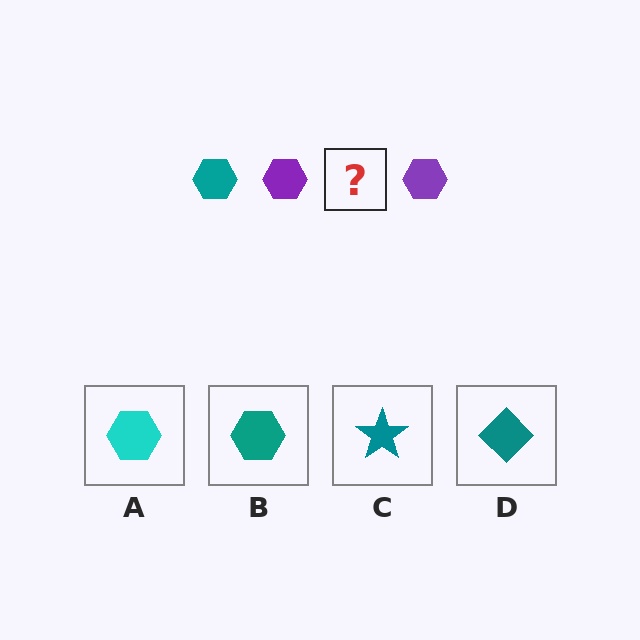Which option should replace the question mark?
Option B.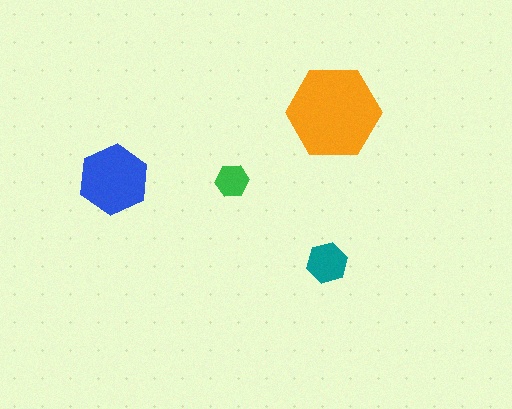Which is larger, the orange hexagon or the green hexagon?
The orange one.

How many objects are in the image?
There are 4 objects in the image.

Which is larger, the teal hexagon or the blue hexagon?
The blue one.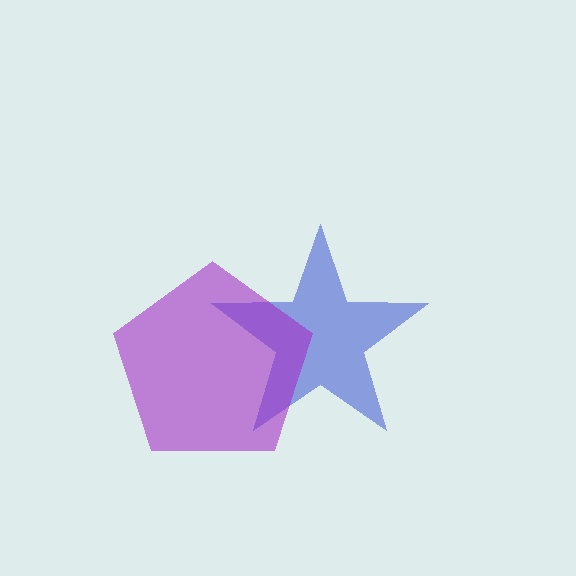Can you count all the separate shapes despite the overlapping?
Yes, there are 2 separate shapes.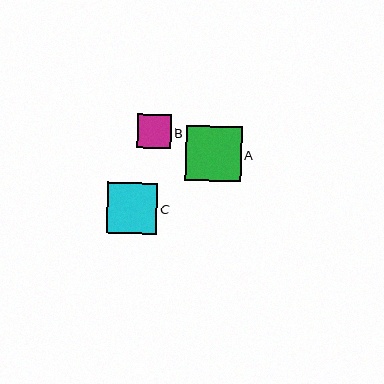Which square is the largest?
Square A is the largest with a size of approximately 56 pixels.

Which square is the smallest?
Square B is the smallest with a size of approximately 34 pixels.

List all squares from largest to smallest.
From largest to smallest: A, C, B.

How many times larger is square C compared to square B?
Square C is approximately 1.5 times the size of square B.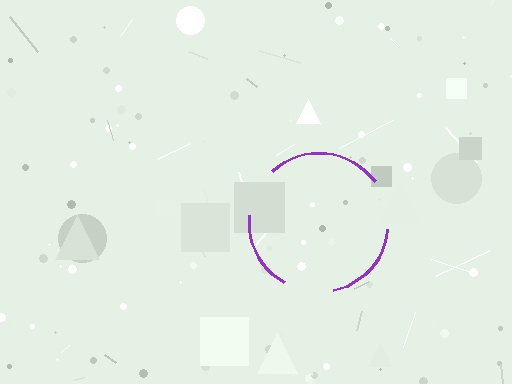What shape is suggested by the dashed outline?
The dashed outline suggests a circle.